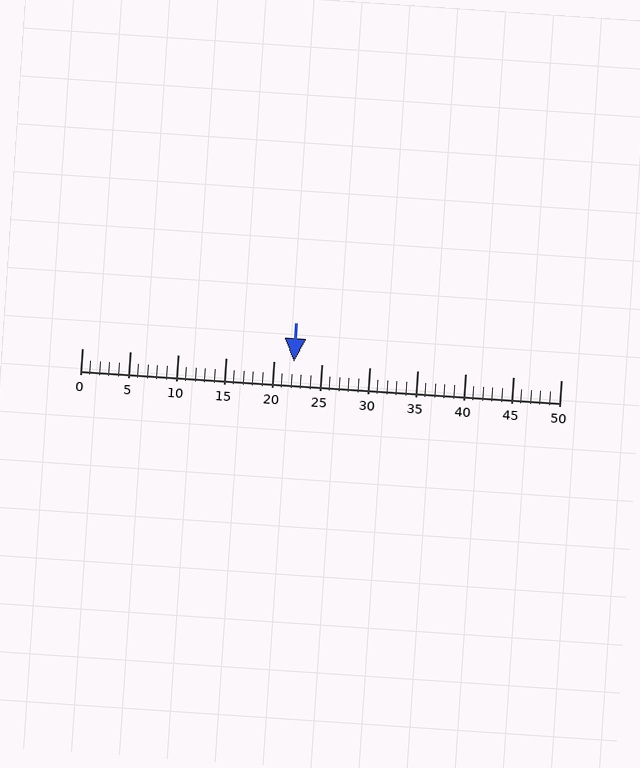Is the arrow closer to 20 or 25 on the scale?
The arrow is closer to 20.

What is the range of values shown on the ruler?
The ruler shows values from 0 to 50.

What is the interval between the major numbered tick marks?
The major tick marks are spaced 5 units apart.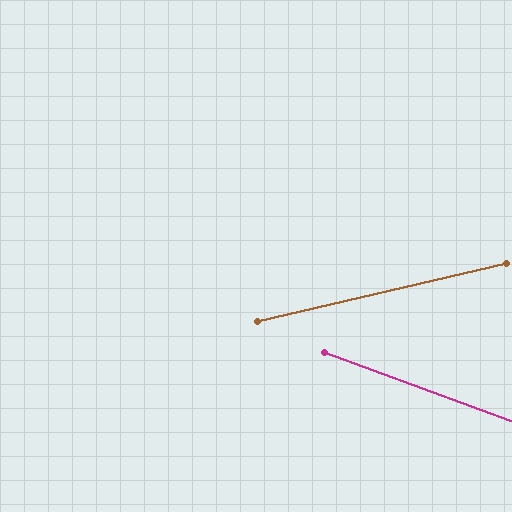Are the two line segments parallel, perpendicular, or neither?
Neither parallel nor perpendicular — they differ by about 33°.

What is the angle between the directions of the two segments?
Approximately 33 degrees.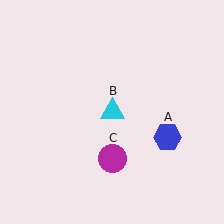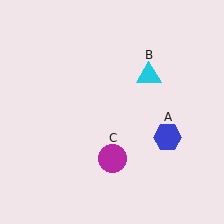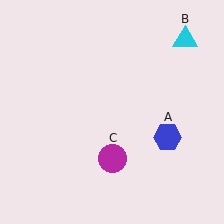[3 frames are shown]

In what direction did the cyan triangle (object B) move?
The cyan triangle (object B) moved up and to the right.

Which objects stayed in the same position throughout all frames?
Blue hexagon (object A) and magenta circle (object C) remained stationary.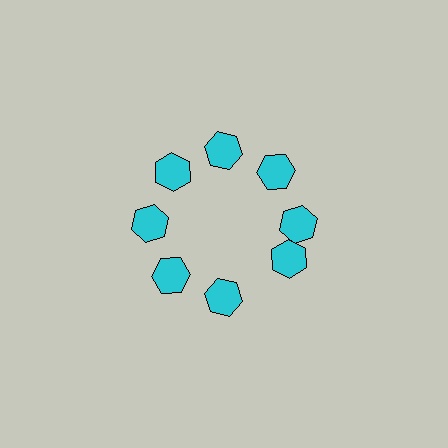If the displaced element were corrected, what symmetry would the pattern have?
It would have 8-fold rotational symmetry — the pattern would map onto itself every 45 degrees.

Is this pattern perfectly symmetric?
No. The 8 cyan hexagons are arranged in a ring, but one element near the 4 o'clock position is rotated out of alignment along the ring, breaking the 8-fold rotational symmetry.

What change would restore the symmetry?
The symmetry would be restored by rotating it back into even spacing with its neighbors so that all 8 hexagons sit at equal angles and equal distance from the center.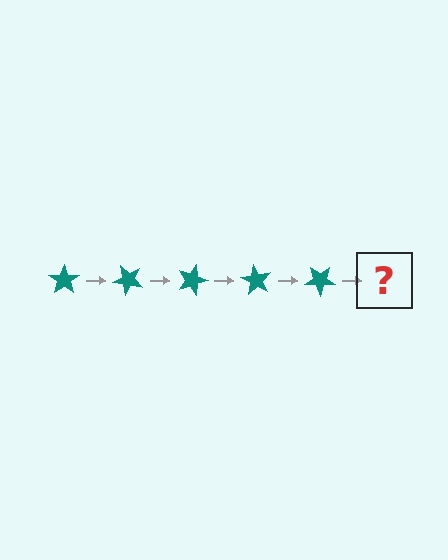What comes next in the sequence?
The next element should be a teal star rotated 225 degrees.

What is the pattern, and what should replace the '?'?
The pattern is that the star rotates 45 degrees each step. The '?' should be a teal star rotated 225 degrees.